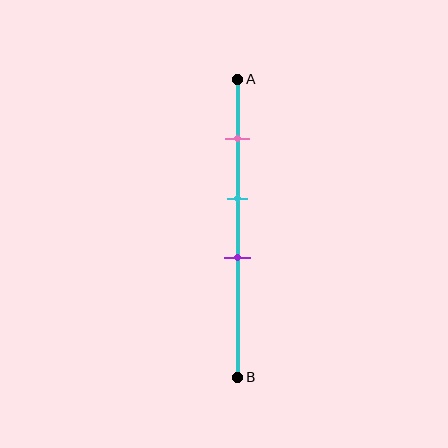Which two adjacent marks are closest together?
The cyan and purple marks are the closest adjacent pair.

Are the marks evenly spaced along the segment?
Yes, the marks are approximately evenly spaced.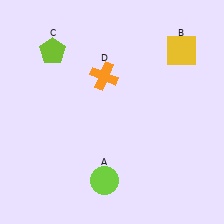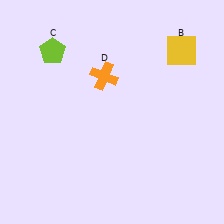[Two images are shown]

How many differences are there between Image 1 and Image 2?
There is 1 difference between the two images.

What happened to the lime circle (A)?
The lime circle (A) was removed in Image 2. It was in the bottom-left area of Image 1.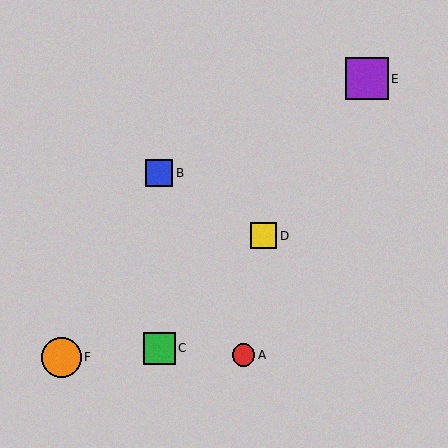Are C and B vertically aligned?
Yes, both are at x≈159.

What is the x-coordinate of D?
Object D is at x≈264.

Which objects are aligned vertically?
Objects B, C are aligned vertically.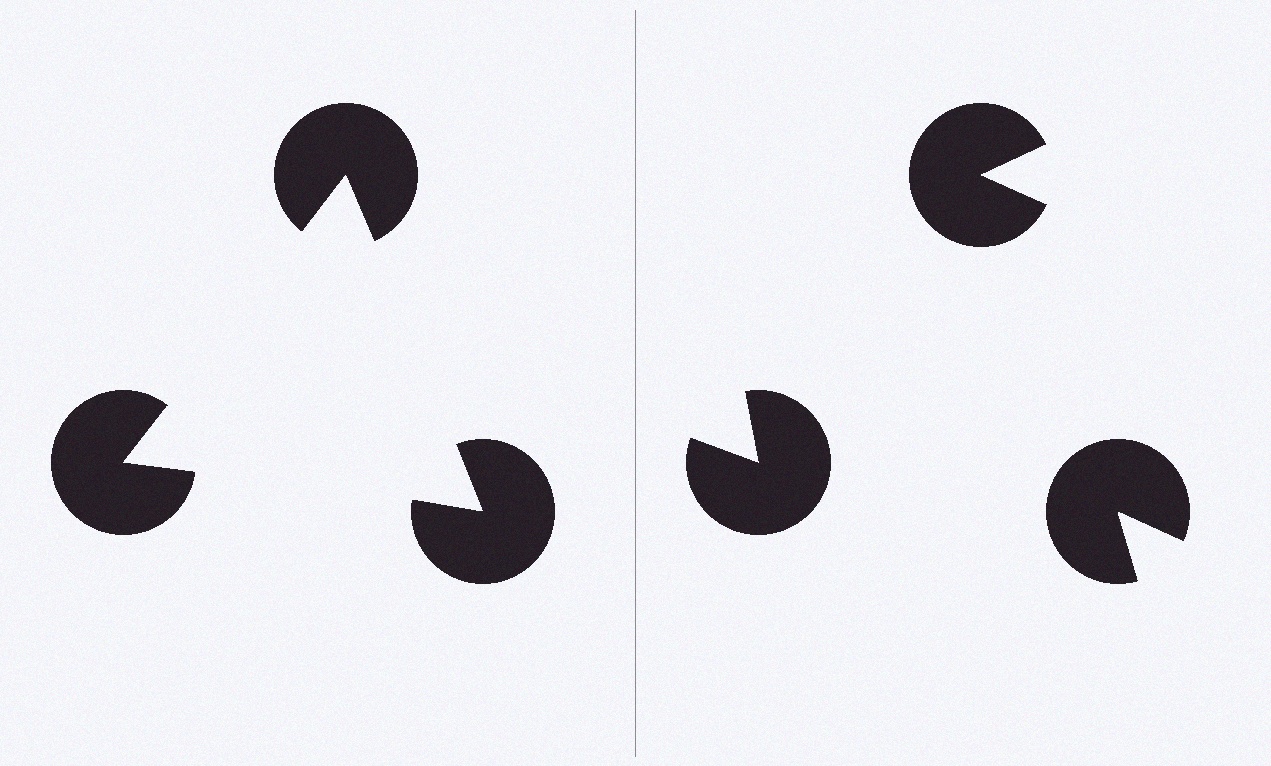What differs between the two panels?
The pac-man discs are positioned identically on both sides; only the wedge orientations differ. On the left they align to a triangle; on the right they are misaligned.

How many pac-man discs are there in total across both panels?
6 — 3 on each side.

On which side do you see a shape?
An illusory triangle appears on the left side. On the right side the wedge cuts are rotated, so no coherent shape forms.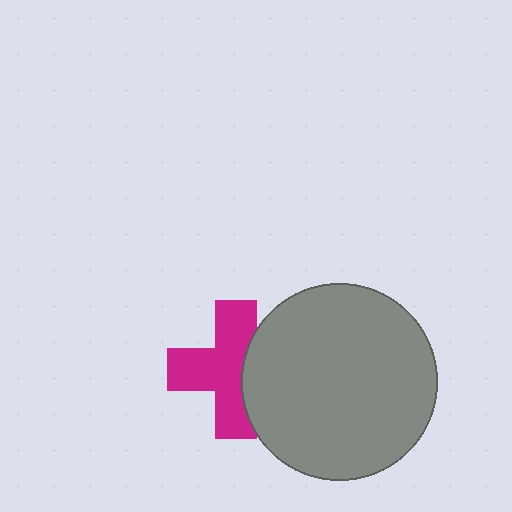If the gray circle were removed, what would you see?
You would see the complete magenta cross.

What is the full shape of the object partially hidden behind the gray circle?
The partially hidden object is a magenta cross.